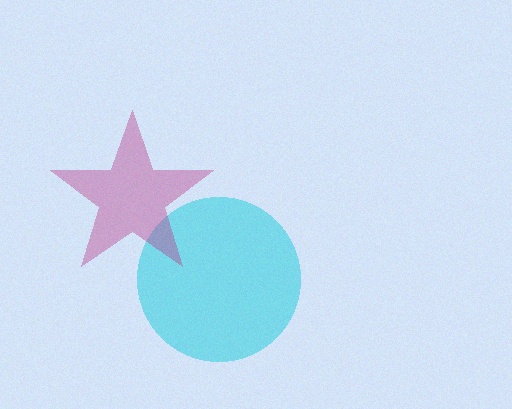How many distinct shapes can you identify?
There are 2 distinct shapes: a cyan circle, a magenta star.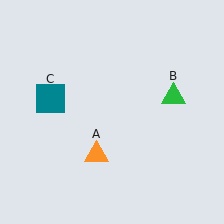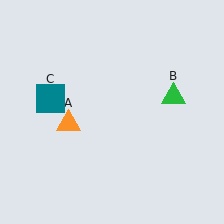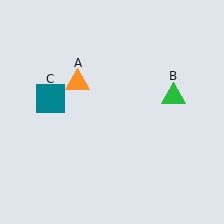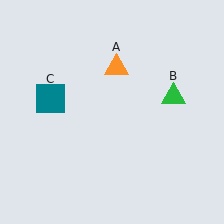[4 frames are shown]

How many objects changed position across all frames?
1 object changed position: orange triangle (object A).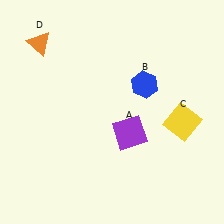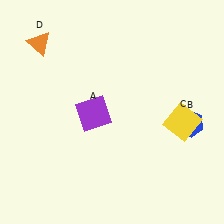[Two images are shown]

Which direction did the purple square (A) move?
The purple square (A) moved left.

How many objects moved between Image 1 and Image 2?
2 objects moved between the two images.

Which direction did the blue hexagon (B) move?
The blue hexagon (B) moved right.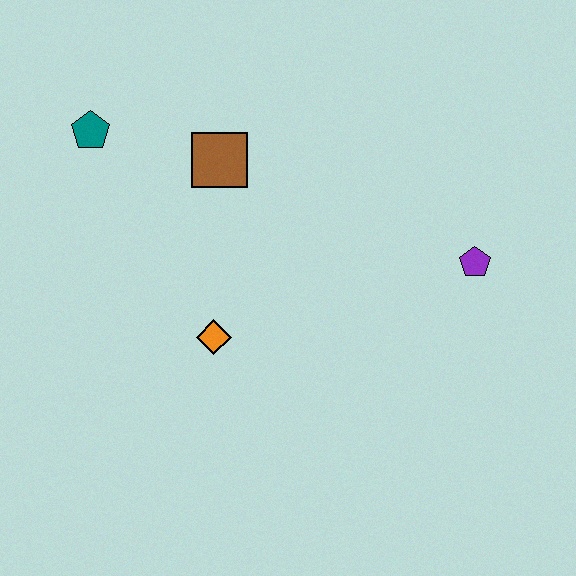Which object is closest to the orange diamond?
The brown square is closest to the orange diamond.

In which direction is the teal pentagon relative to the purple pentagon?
The teal pentagon is to the left of the purple pentagon.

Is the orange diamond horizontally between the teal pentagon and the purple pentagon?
Yes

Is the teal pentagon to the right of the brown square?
No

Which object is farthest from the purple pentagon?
The teal pentagon is farthest from the purple pentagon.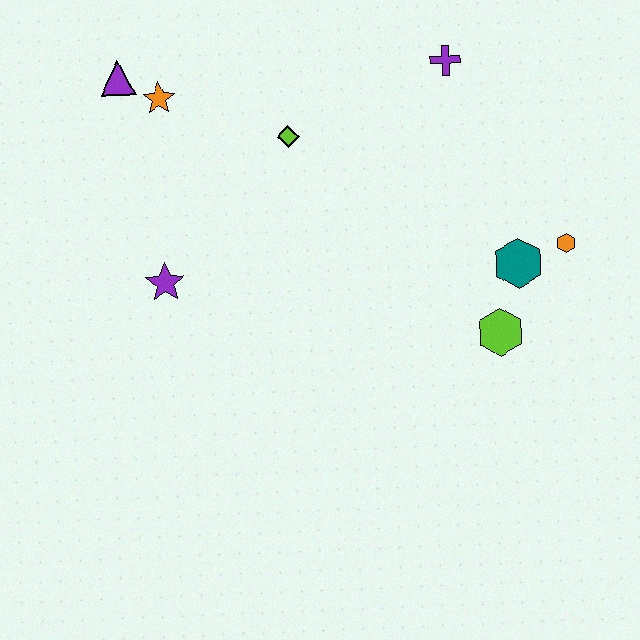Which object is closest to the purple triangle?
The orange star is closest to the purple triangle.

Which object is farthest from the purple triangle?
The orange hexagon is farthest from the purple triangle.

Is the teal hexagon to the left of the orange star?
No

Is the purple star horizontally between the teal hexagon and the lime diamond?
No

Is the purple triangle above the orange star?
Yes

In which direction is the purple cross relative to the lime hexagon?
The purple cross is above the lime hexagon.